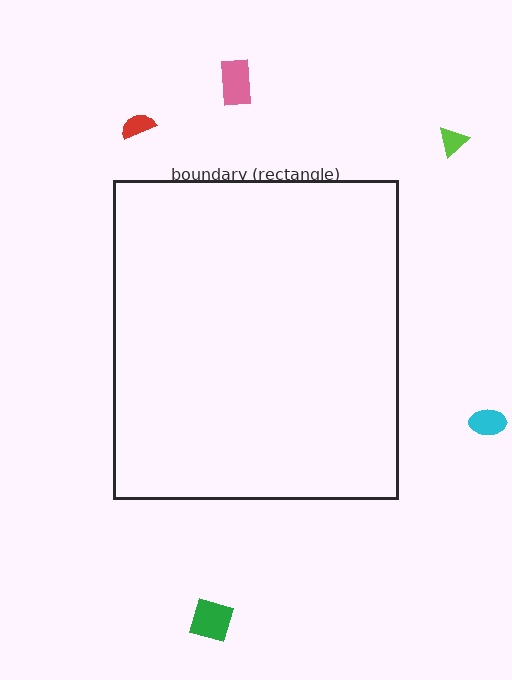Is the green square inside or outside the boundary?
Outside.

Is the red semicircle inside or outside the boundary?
Outside.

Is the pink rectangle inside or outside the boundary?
Outside.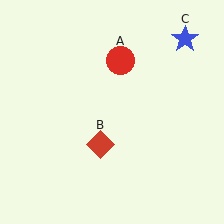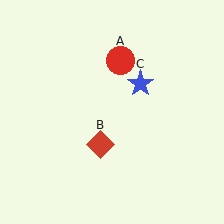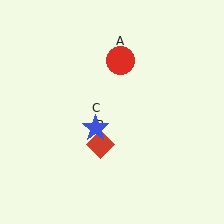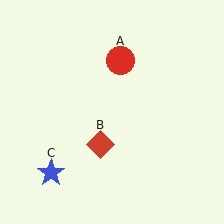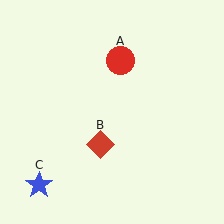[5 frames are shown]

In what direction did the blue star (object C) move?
The blue star (object C) moved down and to the left.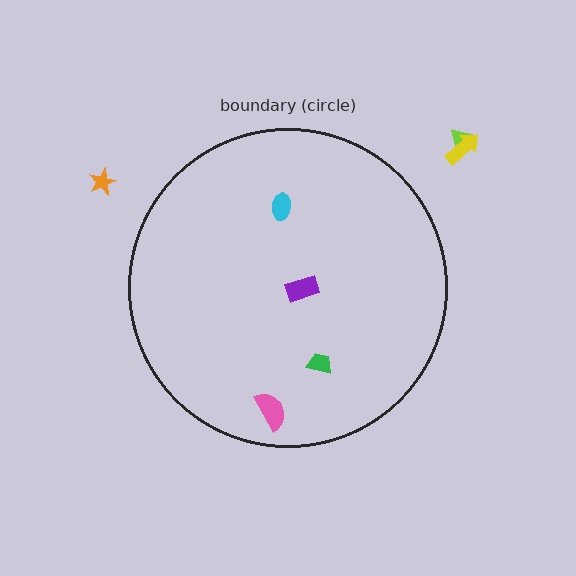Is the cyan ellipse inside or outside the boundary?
Inside.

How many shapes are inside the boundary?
4 inside, 3 outside.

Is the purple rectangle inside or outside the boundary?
Inside.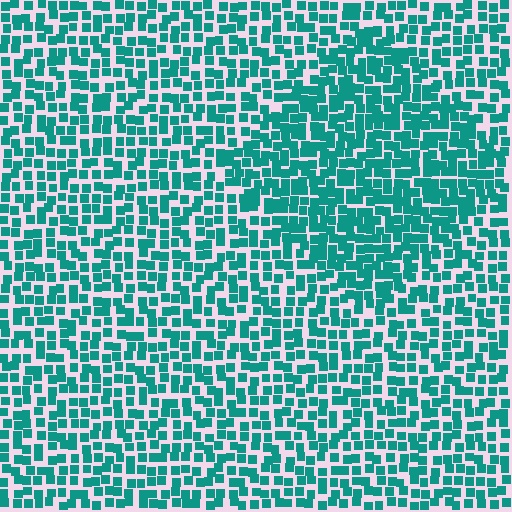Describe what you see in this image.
The image contains small teal elements arranged at two different densities. A diamond-shaped region is visible where the elements are more densely packed than the surrounding area.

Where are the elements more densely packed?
The elements are more densely packed inside the diamond boundary.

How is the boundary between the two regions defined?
The boundary is defined by a change in element density (approximately 1.5x ratio). All elements are the same color, size, and shape.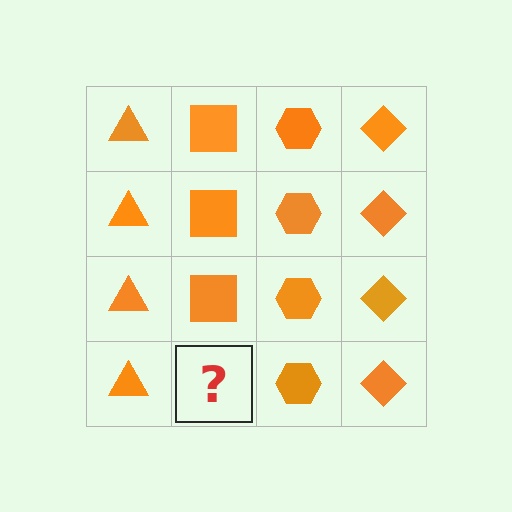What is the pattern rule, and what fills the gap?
The rule is that each column has a consistent shape. The gap should be filled with an orange square.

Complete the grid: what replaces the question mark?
The question mark should be replaced with an orange square.